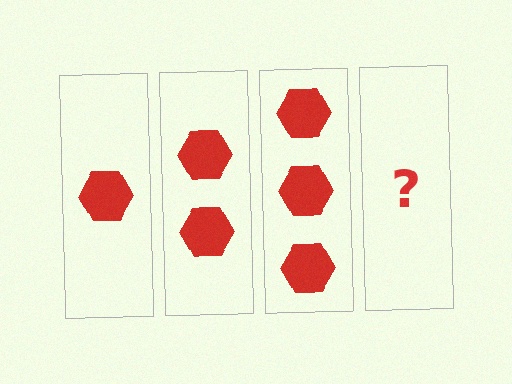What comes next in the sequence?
The next element should be 4 hexagons.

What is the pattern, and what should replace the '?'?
The pattern is that each step adds one more hexagon. The '?' should be 4 hexagons.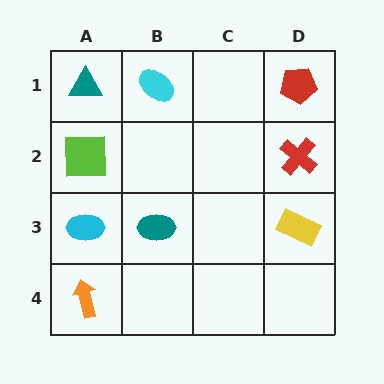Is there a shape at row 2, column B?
No, that cell is empty.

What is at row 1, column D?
A red pentagon.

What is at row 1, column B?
A cyan ellipse.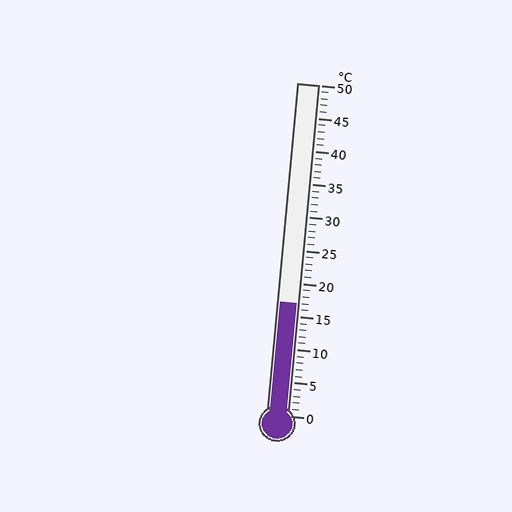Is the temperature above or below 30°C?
The temperature is below 30°C.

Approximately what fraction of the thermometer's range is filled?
The thermometer is filled to approximately 35% of its range.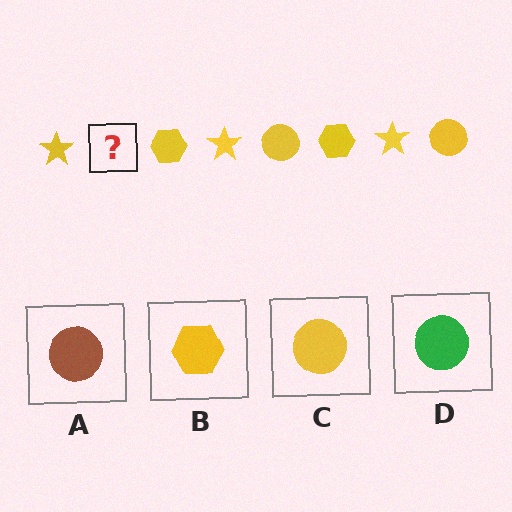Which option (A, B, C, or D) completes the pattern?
C.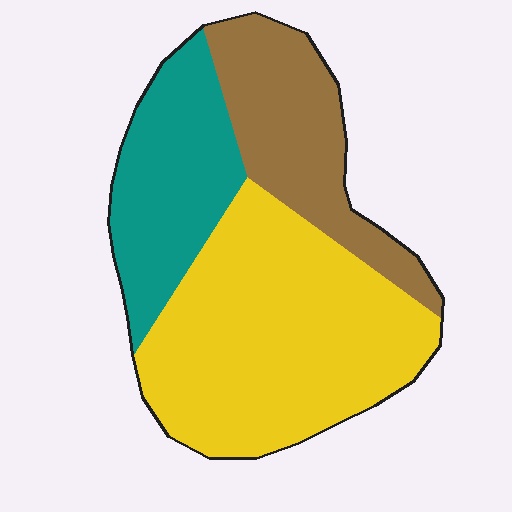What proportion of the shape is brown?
Brown covers roughly 25% of the shape.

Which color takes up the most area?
Yellow, at roughly 50%.